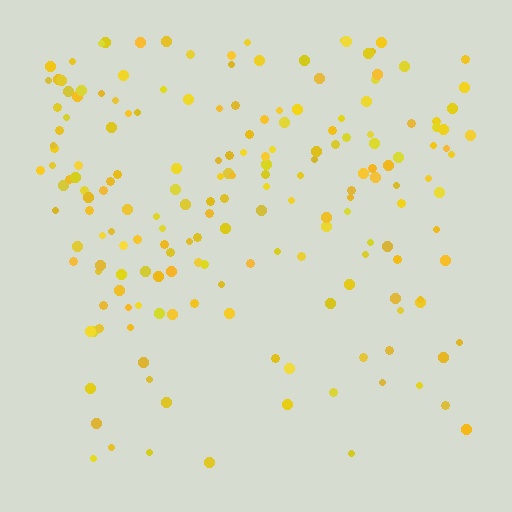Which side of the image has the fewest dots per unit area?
The bottom.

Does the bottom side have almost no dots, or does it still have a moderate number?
Still a moderate number, just noticeably fewer than the top.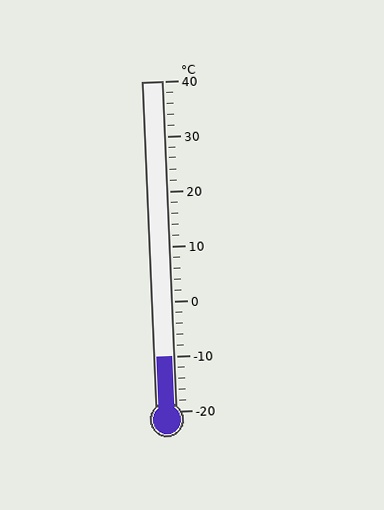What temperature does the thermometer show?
The thermometer shows approximately -10°C.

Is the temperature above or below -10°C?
The temperature is at -10°C.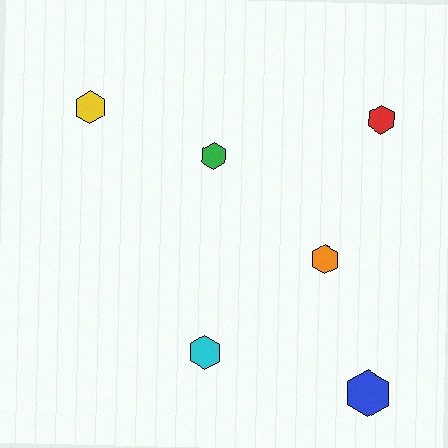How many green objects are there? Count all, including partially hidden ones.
There is 1 green object.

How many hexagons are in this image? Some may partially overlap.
There are 6 hexagons.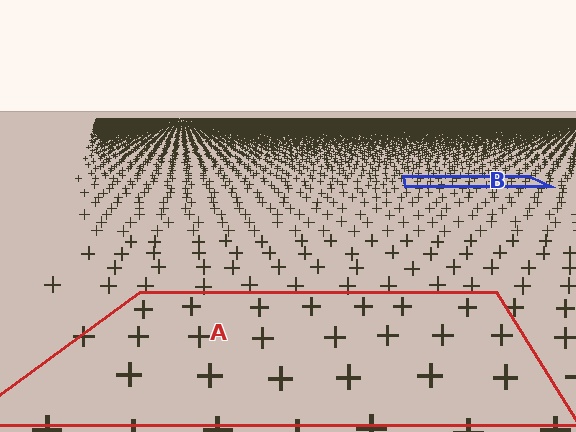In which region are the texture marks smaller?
The texture marks are smaller in region B, because it is farther away.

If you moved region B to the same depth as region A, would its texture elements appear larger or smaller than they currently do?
They would appear larger. At a closer depth, the same texture elements are projected at a bigger on-screen size.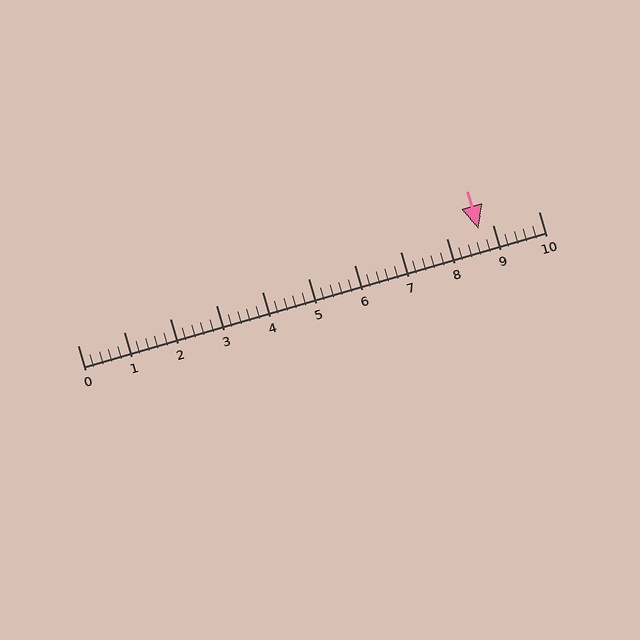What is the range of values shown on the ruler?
The ruler shows values from 0 to 10.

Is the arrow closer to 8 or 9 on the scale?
The arrow is closer to 9.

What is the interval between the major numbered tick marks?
The major tick marks are spaced 1 units apart.